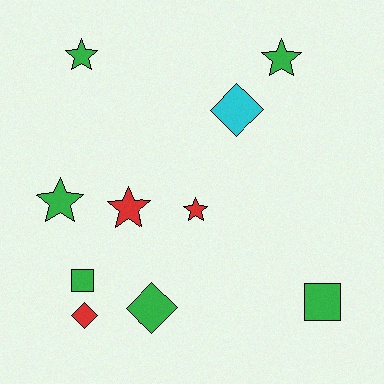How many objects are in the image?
There are 10 objects.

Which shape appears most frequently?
Star, with 5 objects.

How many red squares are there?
There are no red squares.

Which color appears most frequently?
Green, with 6 objects.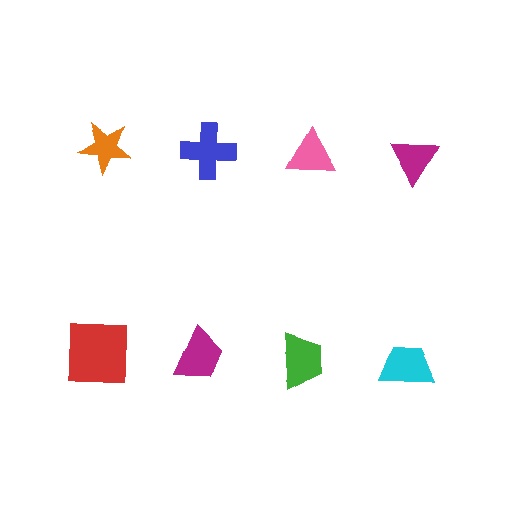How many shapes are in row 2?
4 shapes.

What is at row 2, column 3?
A green trapezoid.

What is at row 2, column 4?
A cyan trapezoid.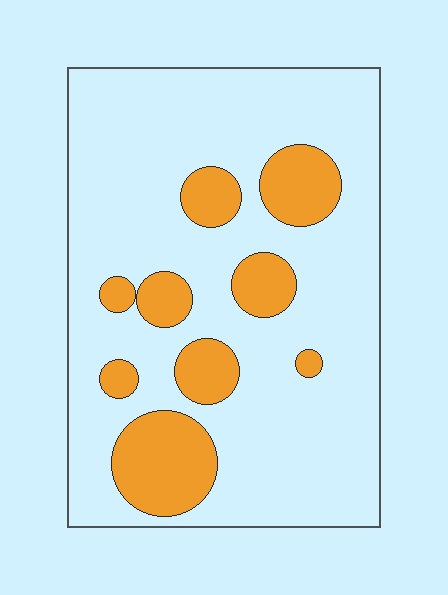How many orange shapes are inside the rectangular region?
9.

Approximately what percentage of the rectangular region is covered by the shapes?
Approximately 20%.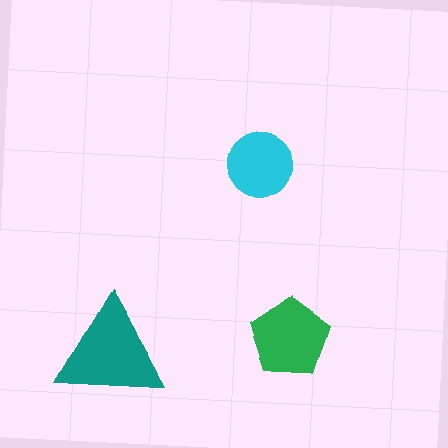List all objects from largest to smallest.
The teal triangle, the green pentagon, the cyan circle.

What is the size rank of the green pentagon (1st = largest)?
2nd.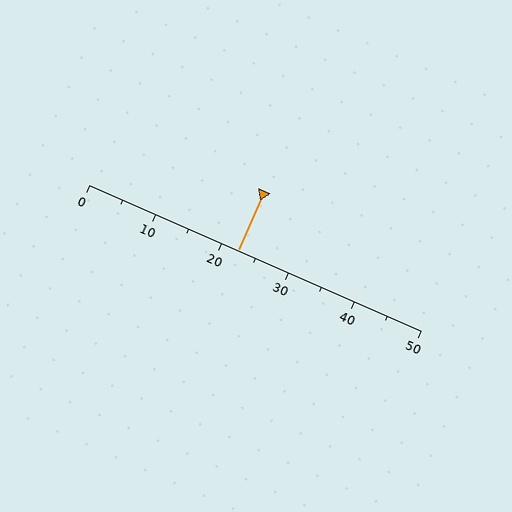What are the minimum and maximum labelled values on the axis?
The axis runs from 0 to 50.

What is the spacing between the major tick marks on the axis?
The major ticks are spaced 10 apart.